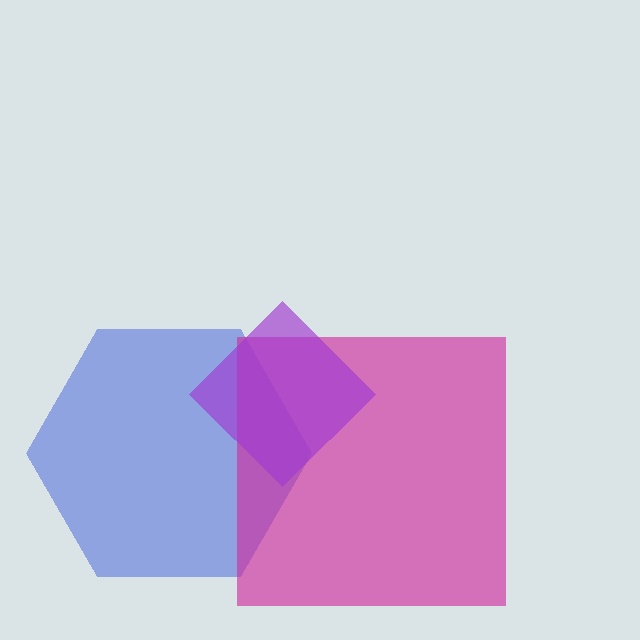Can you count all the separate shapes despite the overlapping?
Yes, there are 3 separate shapes.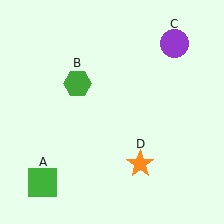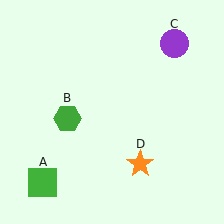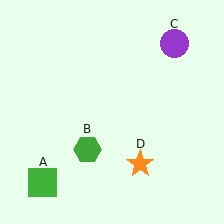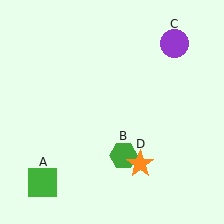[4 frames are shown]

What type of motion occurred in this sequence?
The green hexagon (object B) rotated counterclockwise around the center of the scene.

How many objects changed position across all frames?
1 object changed position: green hexagon (object B).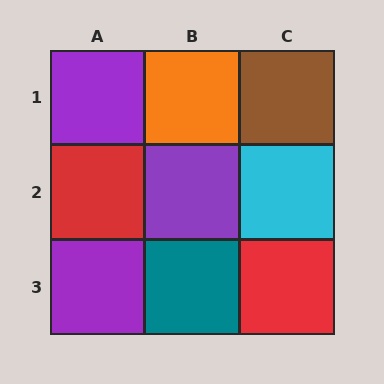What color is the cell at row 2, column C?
Cyan.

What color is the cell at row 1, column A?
Purple.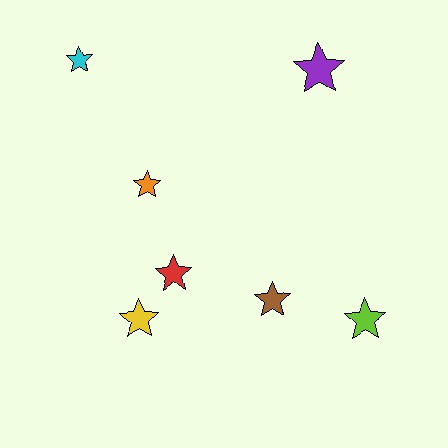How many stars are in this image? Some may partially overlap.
There are 7 stars.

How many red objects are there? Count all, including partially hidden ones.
There is 1 red object.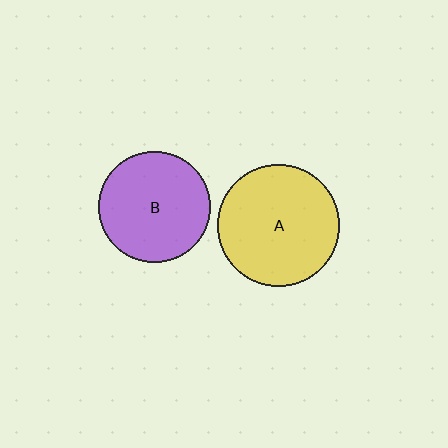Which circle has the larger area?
Circle A (yellow).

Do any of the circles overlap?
No, none of the circles overlap.